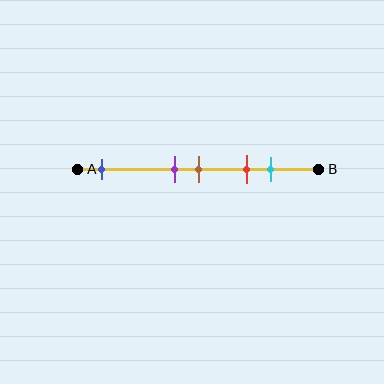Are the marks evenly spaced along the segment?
No, the marks are not evenly spaced.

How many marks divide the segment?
There are 5 marks dividing the segment.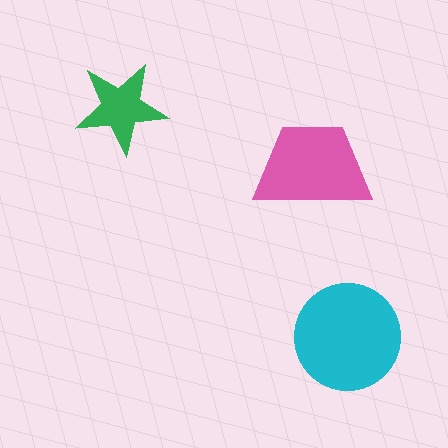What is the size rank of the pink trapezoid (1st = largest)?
2nd.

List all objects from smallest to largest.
The green star, the pink trapezoid, the cyan circle.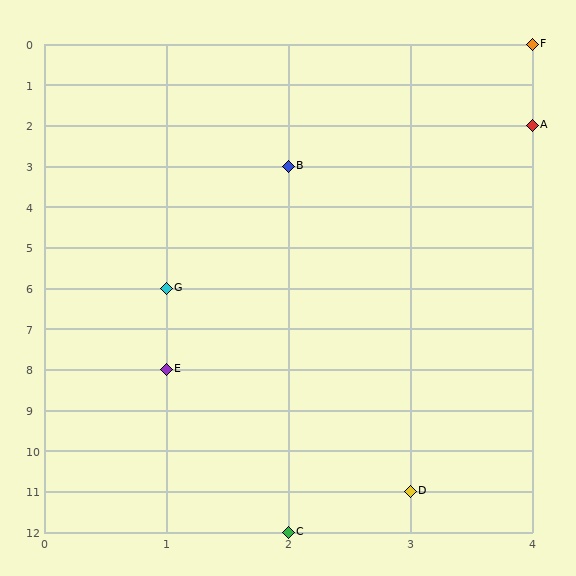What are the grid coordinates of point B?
Point B is at grid coordinates (2, 3).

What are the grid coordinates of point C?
Point C is at grid coordinates (2, 12).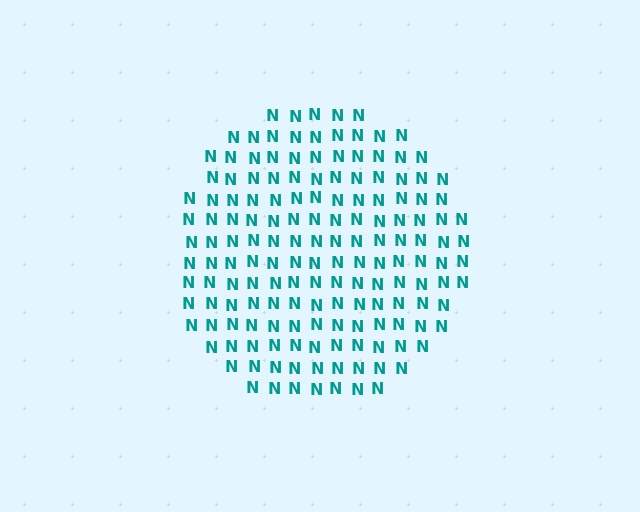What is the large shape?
The large shape is a circle.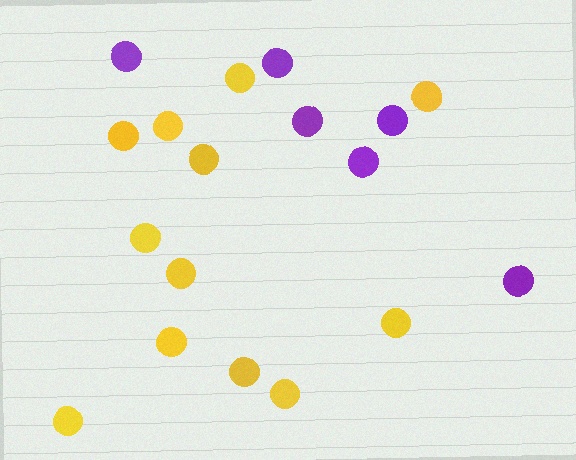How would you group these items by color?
There are 2 groups: one group of yellow circles (12) and one group of purple circles (6).